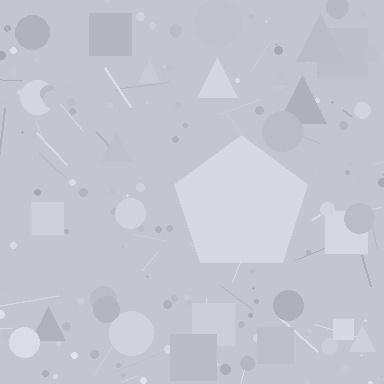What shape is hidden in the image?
A pentagon is hidden in the image.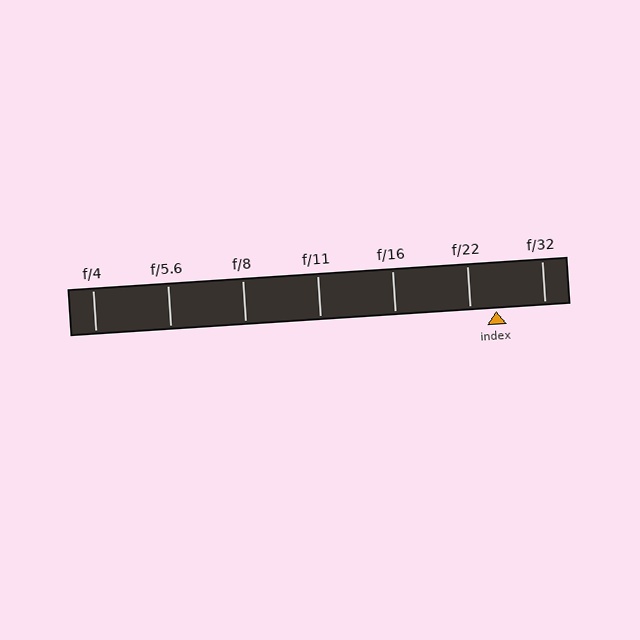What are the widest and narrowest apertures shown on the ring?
The widest aperture shown is f/4 and the narrowest is f/32.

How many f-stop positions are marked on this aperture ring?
There are 7 f-stop positions marked.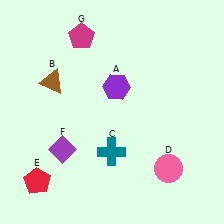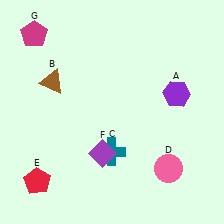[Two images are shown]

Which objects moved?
The objects that moved are: the purple hexagon (A), the purple diamond (F), the magenta pentagon (G).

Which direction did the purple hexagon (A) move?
The purple hexagon (A) moved right.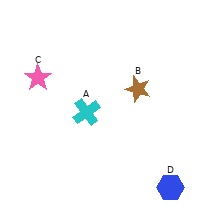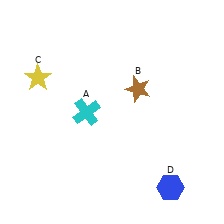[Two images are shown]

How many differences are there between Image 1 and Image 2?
There is 1 difference between the two images.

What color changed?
The star (C) changed from pink in Image 1 to yellow in Image 2.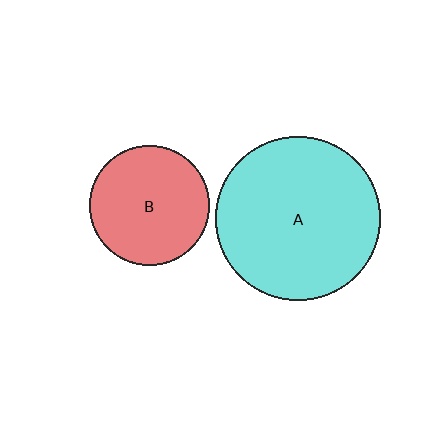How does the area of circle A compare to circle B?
Approximately 1.9 times.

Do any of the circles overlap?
No, none of the circles overlap.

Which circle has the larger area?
Circle A (cyan).